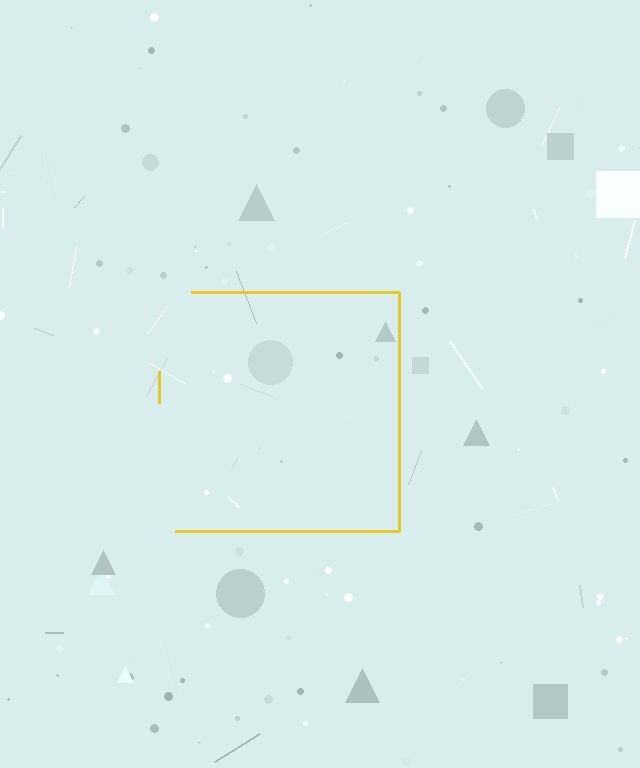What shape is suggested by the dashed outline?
The dashed outline suggests a square.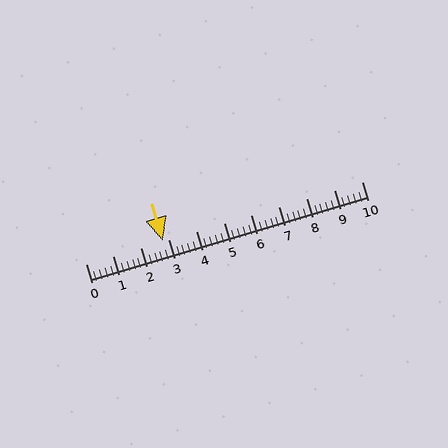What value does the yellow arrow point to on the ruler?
The yellow arrow points to approximately 2.8.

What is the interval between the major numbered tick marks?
The major tick marks are spaced 1 units apart.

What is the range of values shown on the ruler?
The ruler shows values from 0 to 10.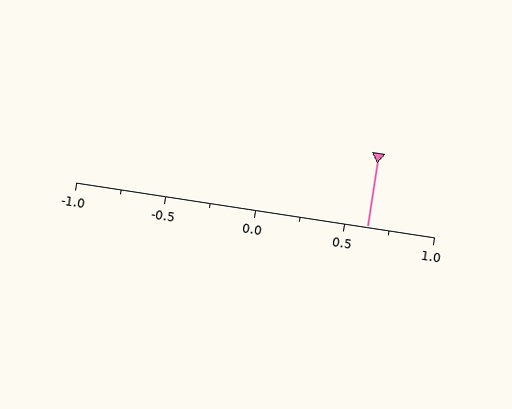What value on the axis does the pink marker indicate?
The marker indicates approximately 0.62.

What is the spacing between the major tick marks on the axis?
The major ticks are spaced 0.5 apart.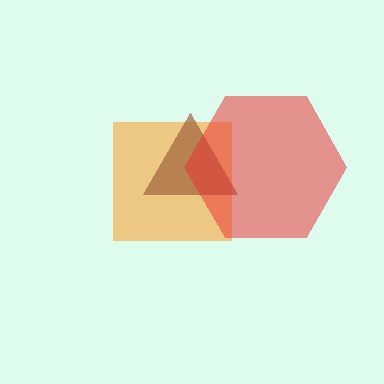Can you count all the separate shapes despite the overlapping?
Yes, there are 3 separate shapes.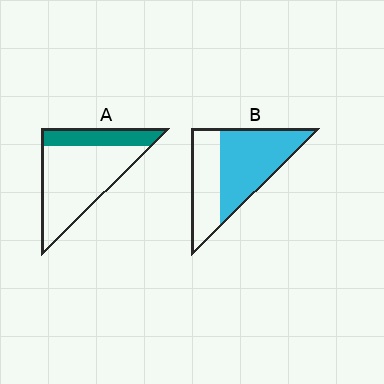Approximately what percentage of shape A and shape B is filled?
A is approximately 25% and B is approximately 60%.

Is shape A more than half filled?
No.